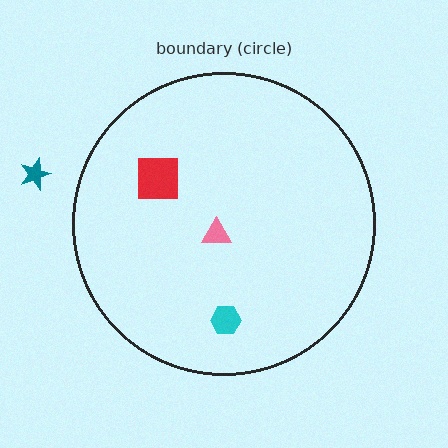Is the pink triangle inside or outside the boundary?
Inside.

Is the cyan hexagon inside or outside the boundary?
Inside.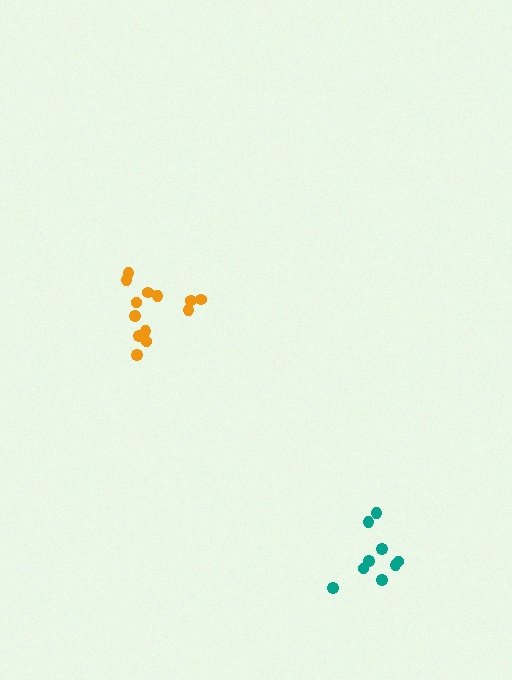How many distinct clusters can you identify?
There are 2 distinct clusters.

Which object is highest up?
The orange cluster is topmost.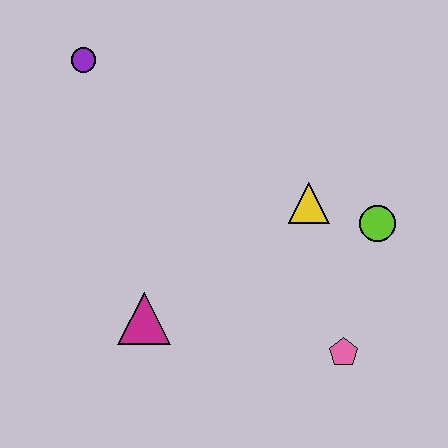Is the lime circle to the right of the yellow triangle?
Yes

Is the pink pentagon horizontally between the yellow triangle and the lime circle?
Yes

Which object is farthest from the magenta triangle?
The purple circle is farthest from the magenta triangle.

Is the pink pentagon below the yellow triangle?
Yes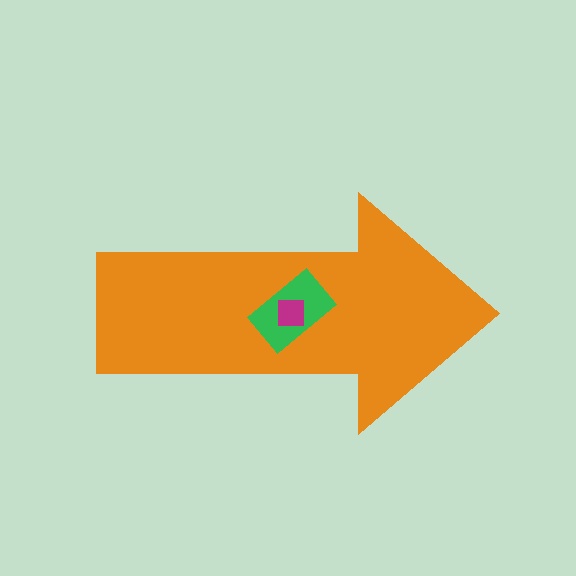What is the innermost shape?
The magenta square.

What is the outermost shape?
The orange arrow.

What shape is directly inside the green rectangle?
The magenta square.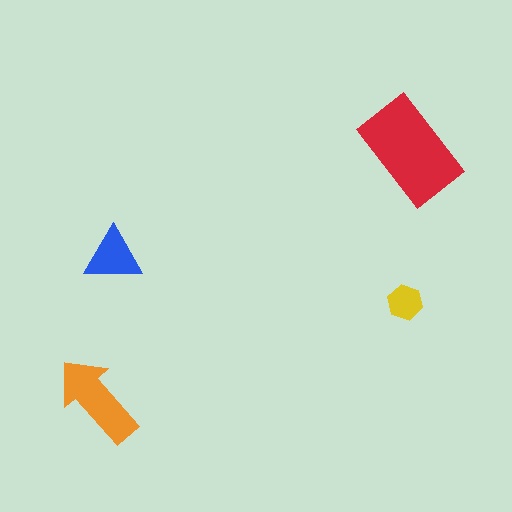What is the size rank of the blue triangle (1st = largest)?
3rd.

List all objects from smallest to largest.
The yellow hexagon, the blue triangle, the orange arrow, the red rectangle.